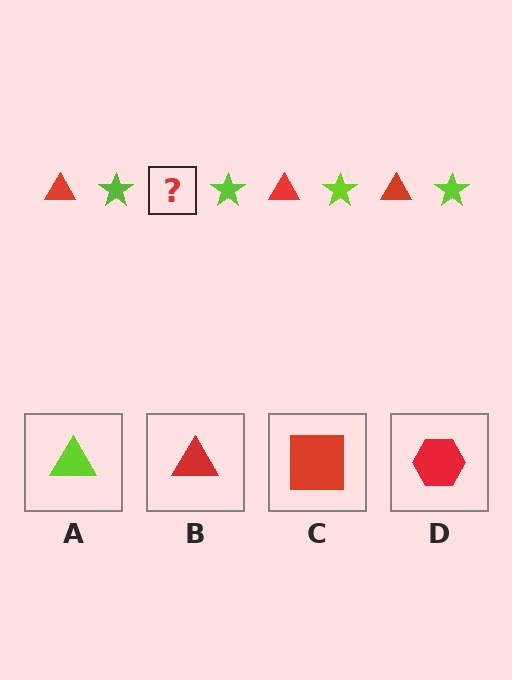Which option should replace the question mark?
Option B.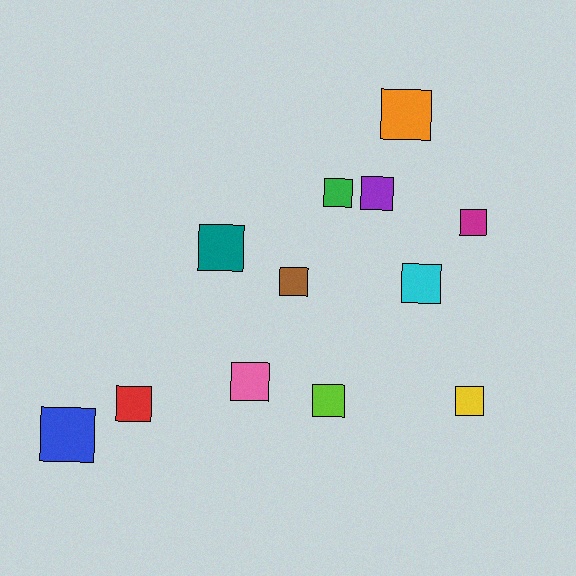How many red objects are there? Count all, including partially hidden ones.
There is 1 red object.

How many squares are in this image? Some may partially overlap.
There are 12 squares.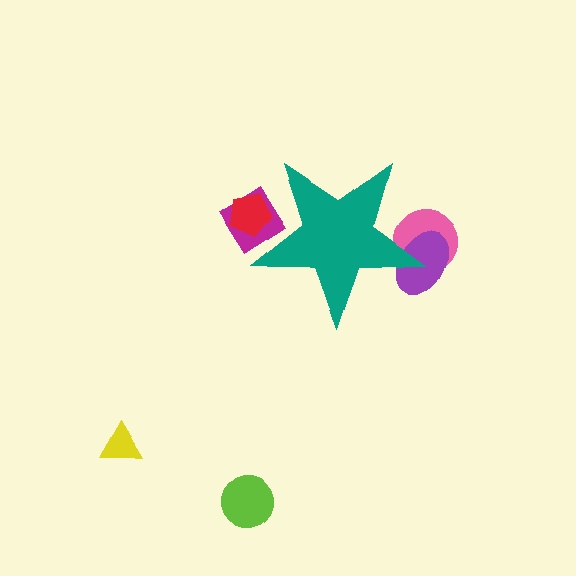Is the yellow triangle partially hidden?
No, the yellow triangle is fully visible.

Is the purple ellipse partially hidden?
Yes, the purple ellipse is partially hidden behind the teal star.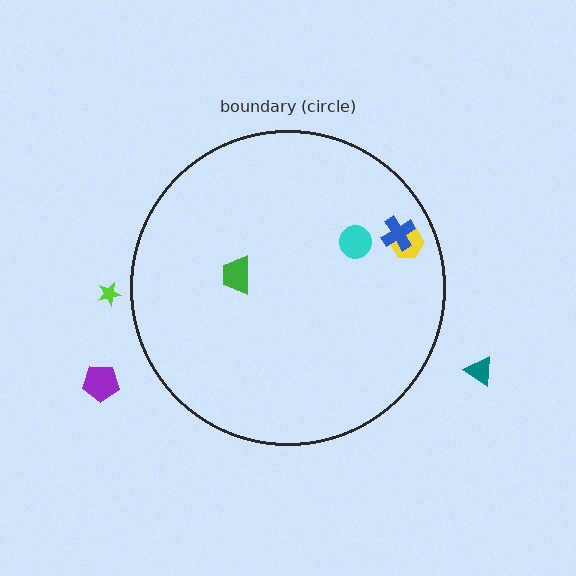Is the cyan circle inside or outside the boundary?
Inside.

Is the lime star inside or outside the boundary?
Outside.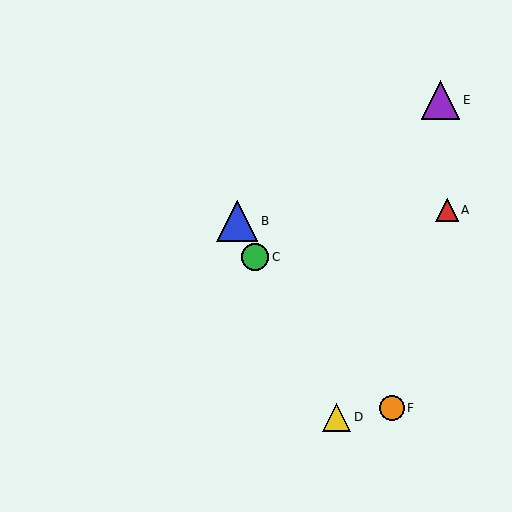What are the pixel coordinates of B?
Object B is at (237, 221).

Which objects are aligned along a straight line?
Objects B, C, D are aligned along a straight line.